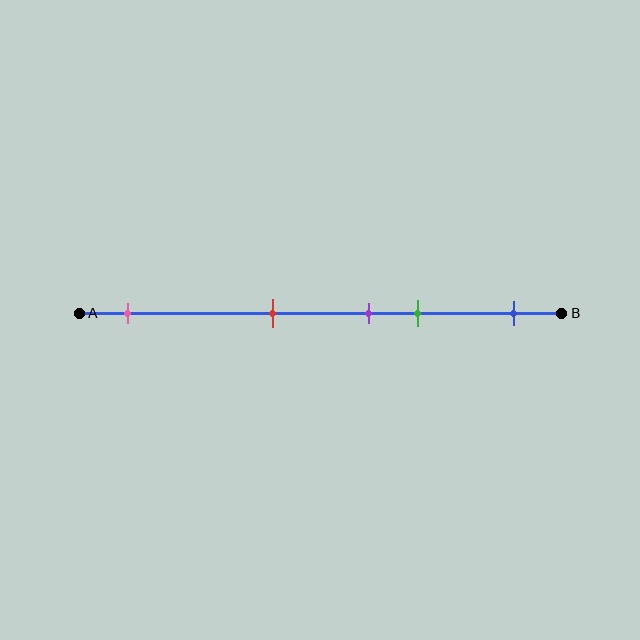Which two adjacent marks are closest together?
The purple and green marks are the closest adjacent pair.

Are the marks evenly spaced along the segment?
No, the marks are not evenly spaced.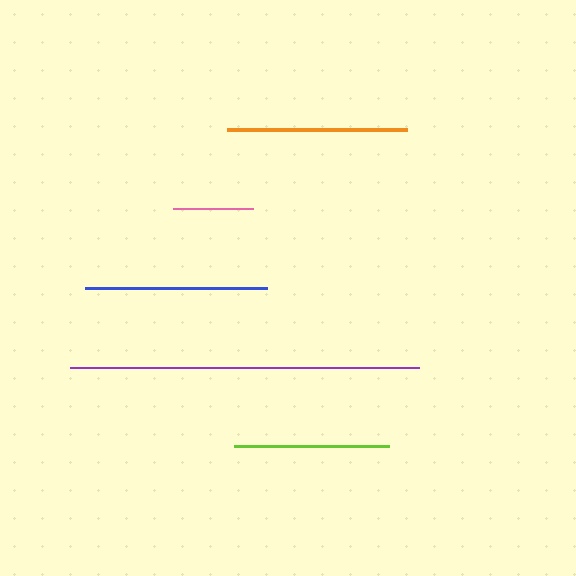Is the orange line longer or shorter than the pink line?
The orange line is longer than the pink line.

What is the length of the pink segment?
The pink segment is approximately 80 pixels long.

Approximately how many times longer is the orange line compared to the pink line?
The orange line is approximately 2.3 times the length of the pink line.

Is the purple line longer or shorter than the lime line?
The purple line is longer than the lime line.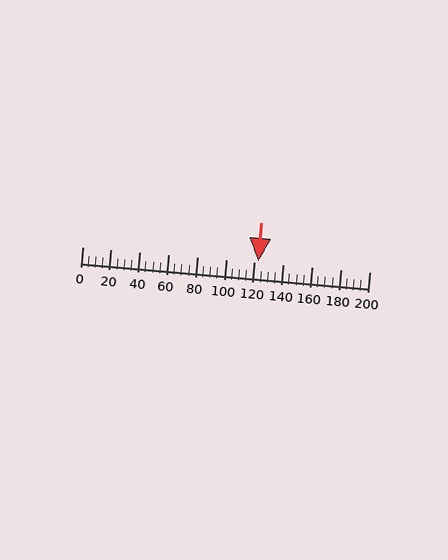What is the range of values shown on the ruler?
The ruler shows values from 0 to 200.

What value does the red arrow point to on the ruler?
The red arrow points to approximately 123.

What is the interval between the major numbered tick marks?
The major tick marks are spaced 20 units apart.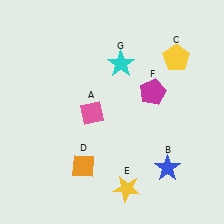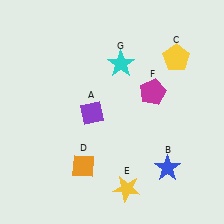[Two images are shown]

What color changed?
The diamond (A) changed from pink in Image 1 to purple in Image 2.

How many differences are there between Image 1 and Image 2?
There is 1 difference between the two images.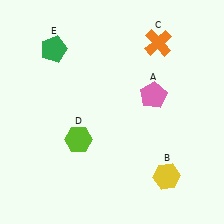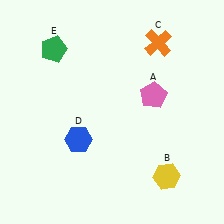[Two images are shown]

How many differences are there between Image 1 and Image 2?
There is 1 difference between the two images.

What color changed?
The hexagon (D) changed from lime in Image 1 to blue in Image 2.